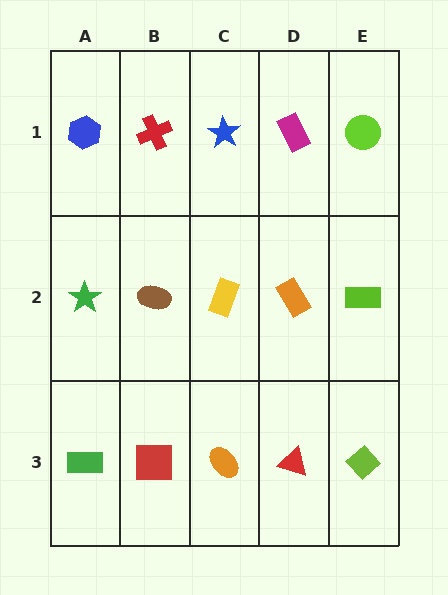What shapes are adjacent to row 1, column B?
A brown ellipse (row 2, column B), a blue hexagon (row 1, column A), a blue star (row 1, column C).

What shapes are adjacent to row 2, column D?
A magenta rectangle (row 1, column D), a red triangle (row 3, column D), a yellow rectangle (row 2, column C), a lime rectangle (row 2, column E).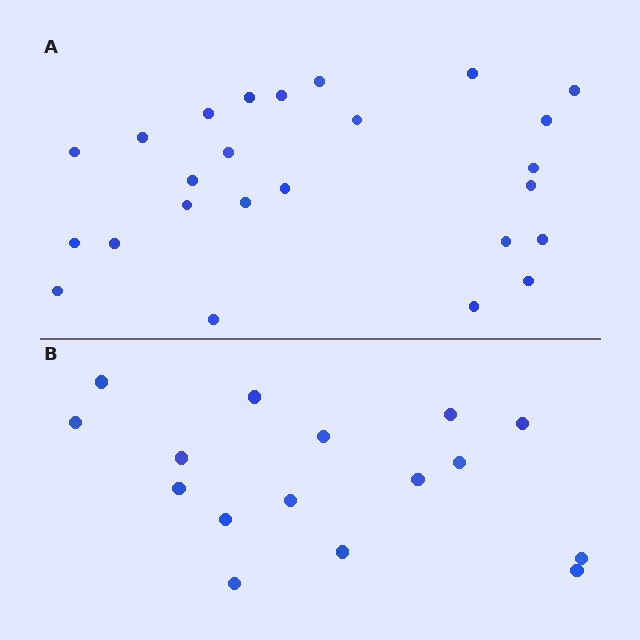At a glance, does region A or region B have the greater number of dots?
Region A (the top region) has more dots.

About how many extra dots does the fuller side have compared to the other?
Region A has roughly 8 or so more dots than region B.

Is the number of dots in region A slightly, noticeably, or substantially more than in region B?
Region A has substantially more. The ratio is roughly 1.6 to 1.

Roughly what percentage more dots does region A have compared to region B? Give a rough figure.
About 55% more.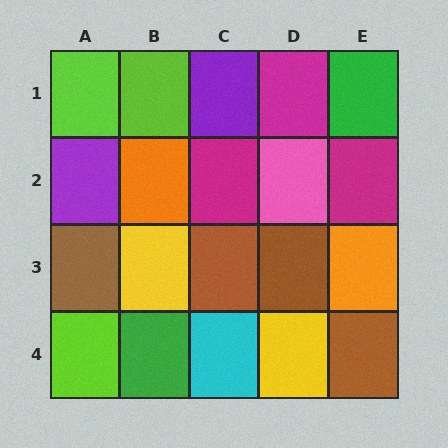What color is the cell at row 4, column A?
Lime.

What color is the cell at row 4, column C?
Cyan.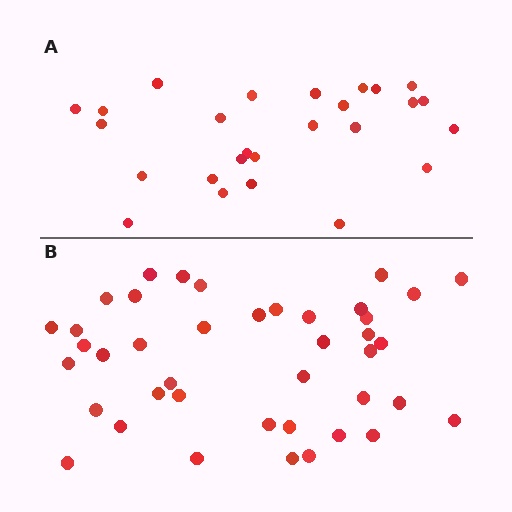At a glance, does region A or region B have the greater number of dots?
Region B (the bottom region) has more dots.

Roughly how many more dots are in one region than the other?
Region B has approximately 15 more dots than region A.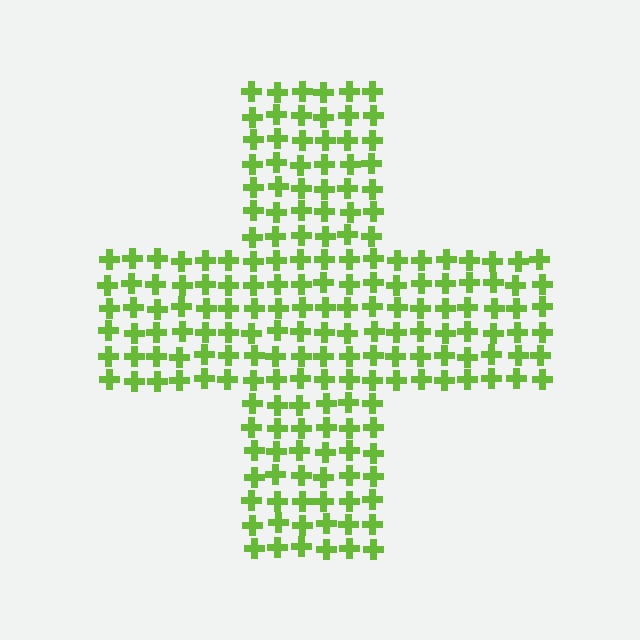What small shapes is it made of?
It is made of small crosses.